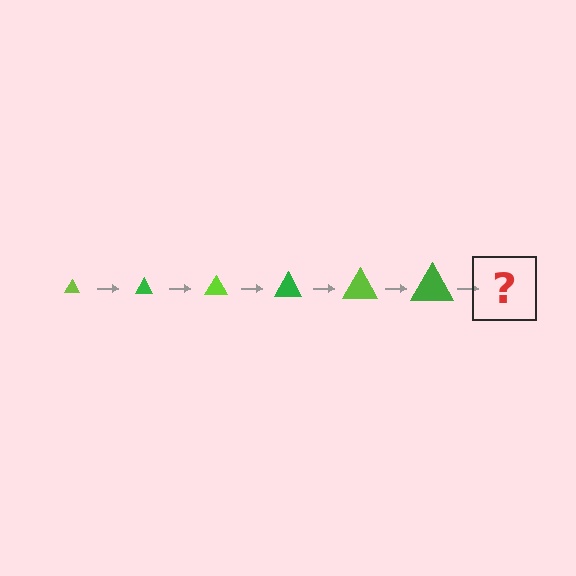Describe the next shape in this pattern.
It should be a lime triangle, larger than the previous one.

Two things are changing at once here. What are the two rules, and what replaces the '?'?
The two rules are that the triangle grows larger each step and the color cycles through lime and green. The '?' should be a lime triangle, larger than the previous one.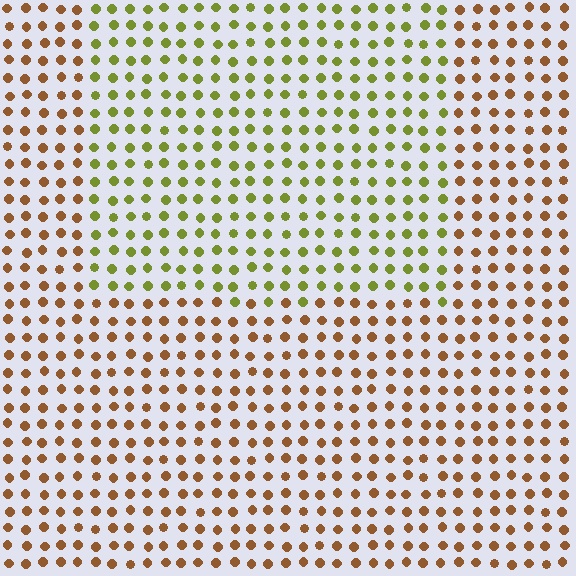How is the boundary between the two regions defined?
The boundary is defined purely by a slight shift in hue (about 51 degrees). Spacing, size, and orientation are identical on both sides.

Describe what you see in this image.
The image is filled with small brown elements in a uniform arrangement. A rectangle-shaped region is visible where the elements are tinted to a slightly different hue, forming a subtle color boundary.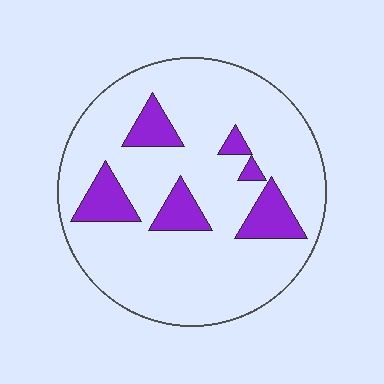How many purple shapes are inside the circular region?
6.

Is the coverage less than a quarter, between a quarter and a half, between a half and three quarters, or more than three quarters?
Less than a quarter.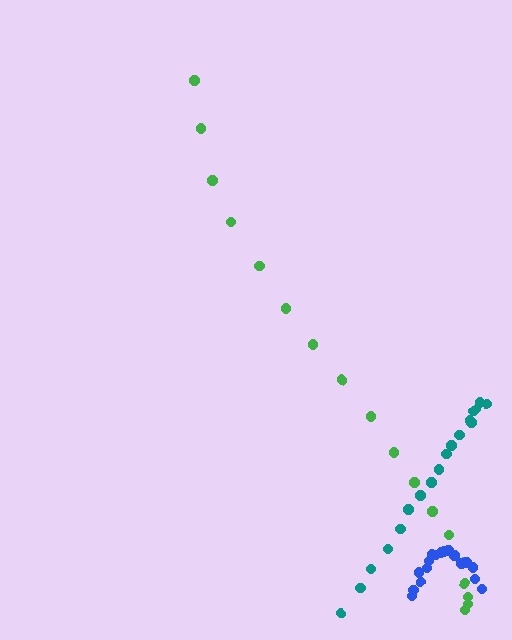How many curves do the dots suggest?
There are 3 distinct paths.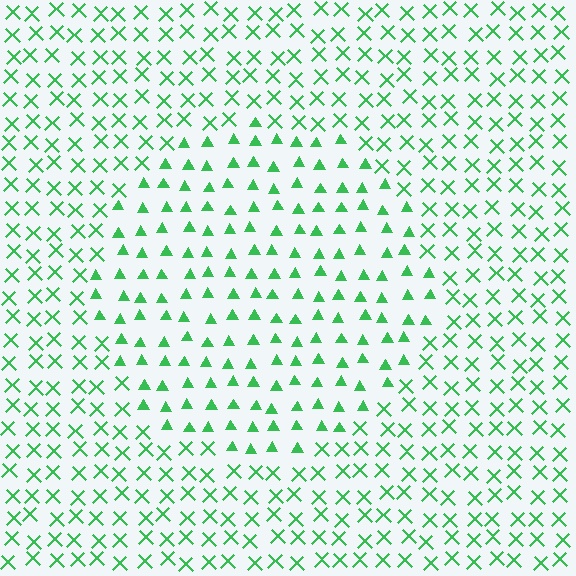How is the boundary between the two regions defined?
The boundary is defined by a change in element shape: triangles inside vs. X marks outside. All elements share the same color and spacing.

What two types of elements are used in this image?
The image uses triangles inside the circle region and X marks outside it.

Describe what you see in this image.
The image is filled with small green elements arranged in a uniform grid. A circle-shaped region contains triangles, while the surrounding area contains X marks. The boundary is defined purely by the change in element shape.